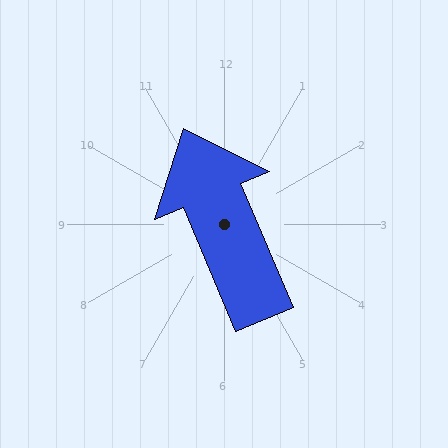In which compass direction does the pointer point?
Northwest.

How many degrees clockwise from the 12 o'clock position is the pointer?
Approximately 337 degrees.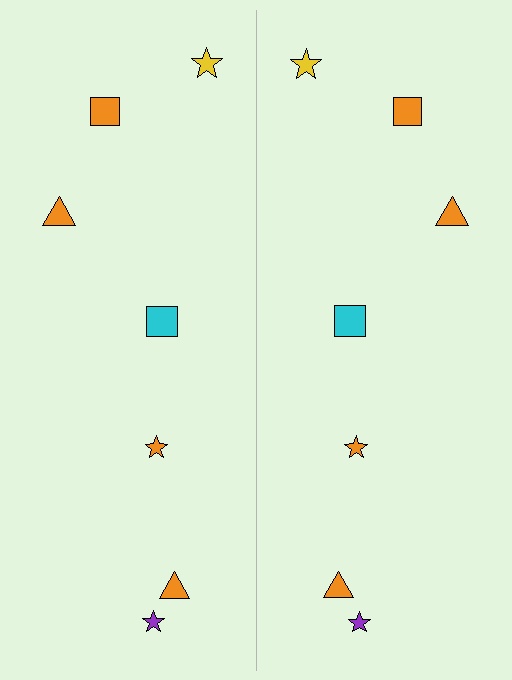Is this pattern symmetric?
Yes, this pattern has bilateral (reflection) symmetry.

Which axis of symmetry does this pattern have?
The pattern has a vertical axis of symmetry running through the center of the image.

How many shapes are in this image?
There are 14 shapes in this image.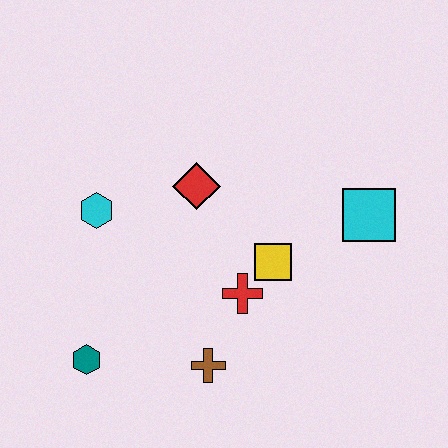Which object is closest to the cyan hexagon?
The red diamond is closest to the cyan hexagon.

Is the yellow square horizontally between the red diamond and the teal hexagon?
No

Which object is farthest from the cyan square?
The teal hexagon is farthest from the cyan square.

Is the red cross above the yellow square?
No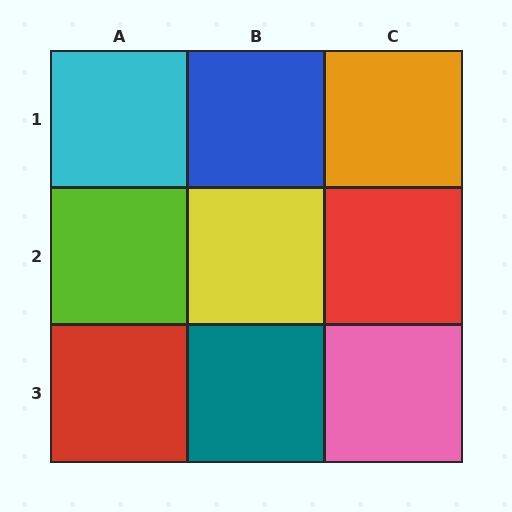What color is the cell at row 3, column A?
Red.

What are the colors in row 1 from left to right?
Cyan, blue, orange.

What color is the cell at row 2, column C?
Red.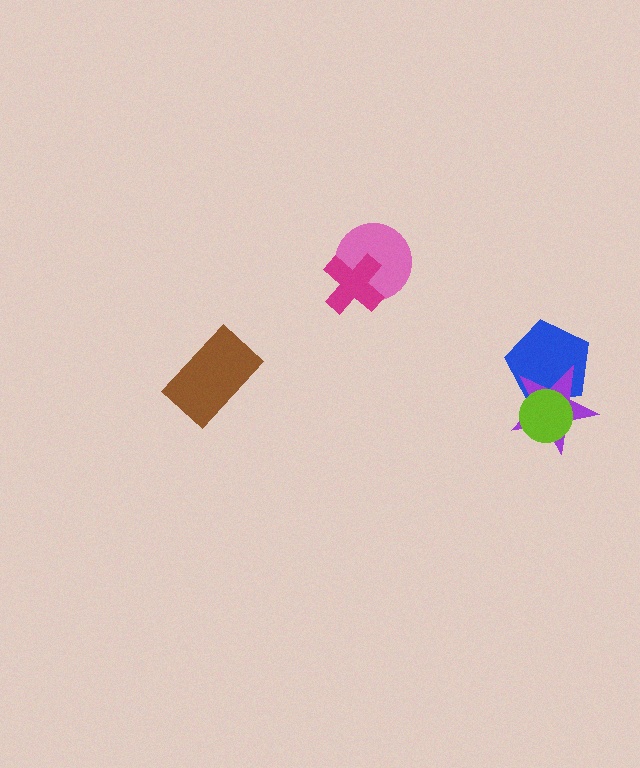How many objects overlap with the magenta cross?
1 object overlaps with the magenta cross.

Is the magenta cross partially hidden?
No, no other shape covers it.